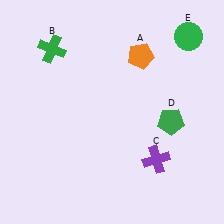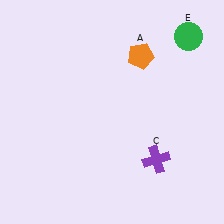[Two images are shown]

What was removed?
The green cross (B), the green pentagon (D) were removed in Image 2.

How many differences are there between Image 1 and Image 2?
There are 2 differences between the two images.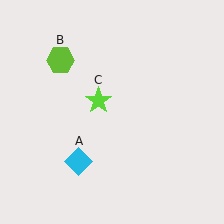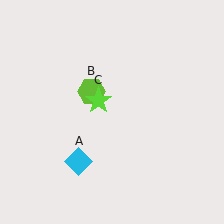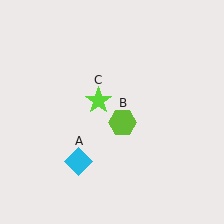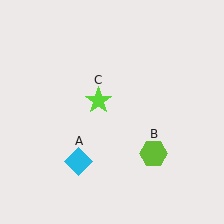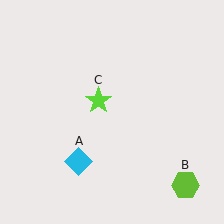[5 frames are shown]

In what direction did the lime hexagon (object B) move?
The lime hexagon (object B) moved down and to the right.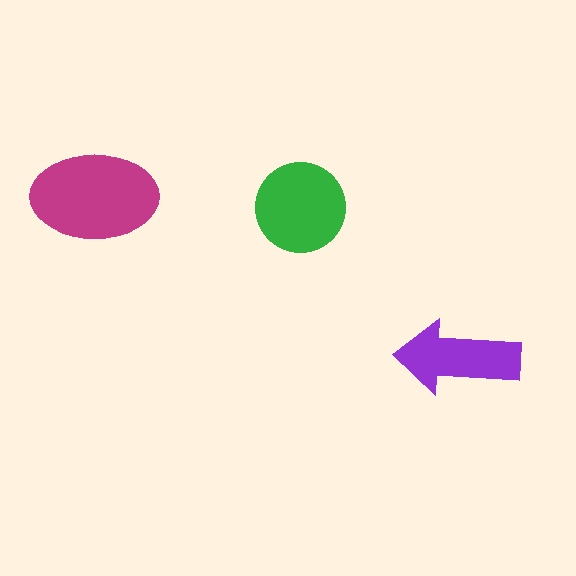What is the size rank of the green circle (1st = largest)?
2nd.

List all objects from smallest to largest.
The purple arrow, the green circle, the magenta ellipse.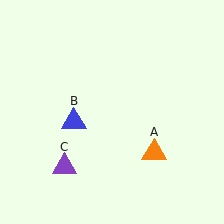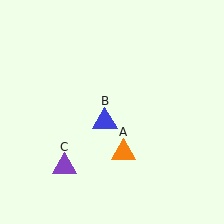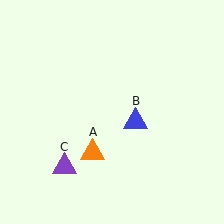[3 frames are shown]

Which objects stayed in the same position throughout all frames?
Purple triangle (object C) remained stationary.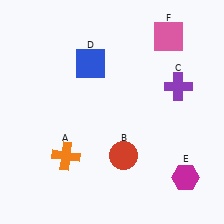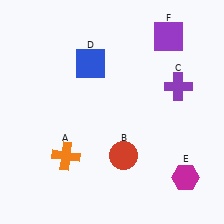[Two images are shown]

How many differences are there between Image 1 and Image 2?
There is 1 difference between the two images.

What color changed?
The square (F) changed from pink in Image 1 to purple in Image 2.